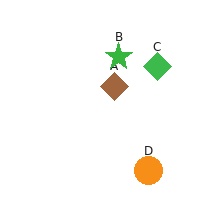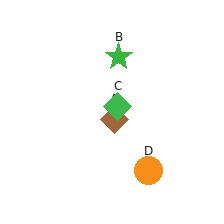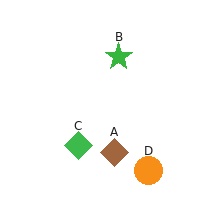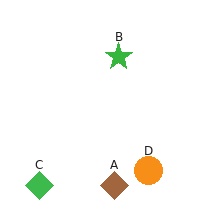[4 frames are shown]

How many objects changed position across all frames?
2 objects changed position: brown diamond (object A), green diamond (object C).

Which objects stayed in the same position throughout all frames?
Green star (object B) and orange circle (object D) remained stationary.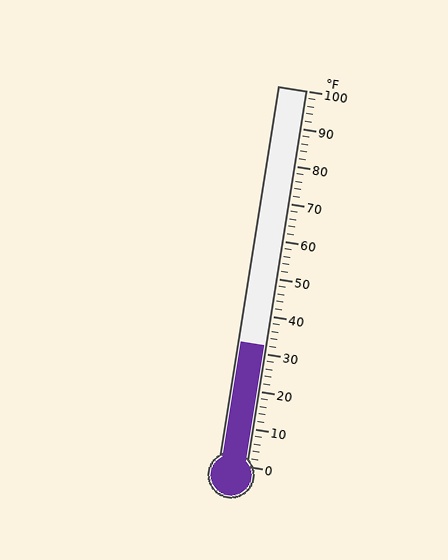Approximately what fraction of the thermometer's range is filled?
The thermometer is filled to approximately 30% of its range.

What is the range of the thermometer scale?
The thermometer scale ranges from 0°F to 100°F.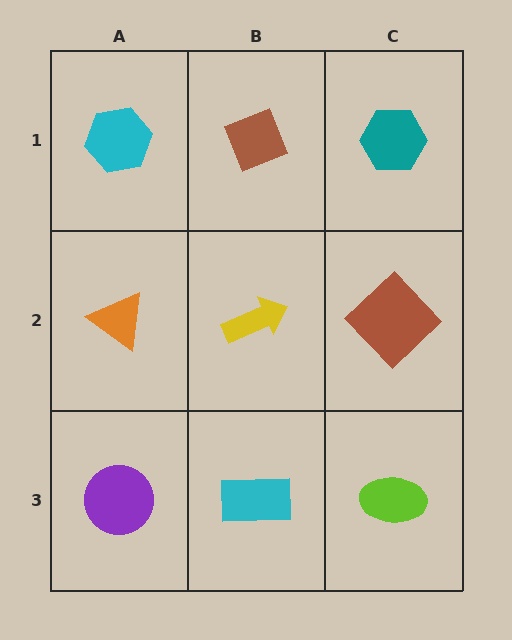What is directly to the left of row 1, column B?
A cyan hexagon.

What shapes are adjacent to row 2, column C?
A teal hexagon (row 1, column C), a lime ellipse (row 3, column C), a yellow arrow (row 2, column B).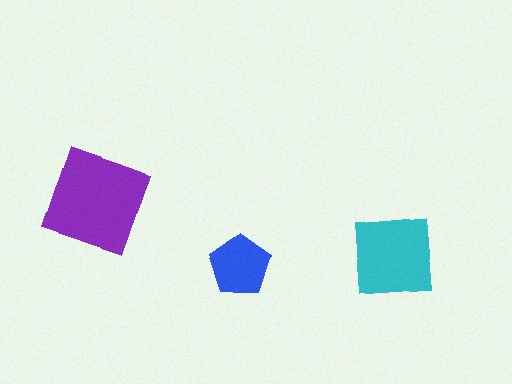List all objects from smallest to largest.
The blue pentagon, the cyan square, the purple diamond.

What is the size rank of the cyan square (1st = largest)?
2nd.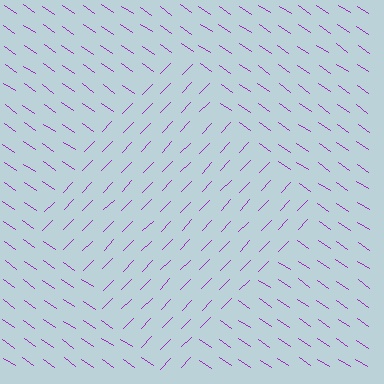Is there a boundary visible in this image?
Yes, there is a texture boundary formed by a change in line orientation.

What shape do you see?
I see a diamond.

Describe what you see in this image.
The image is filled with small purple line segments. A diamond region in the image has lines oriented differently from the surrounding lines, creating a visible texture boundary.